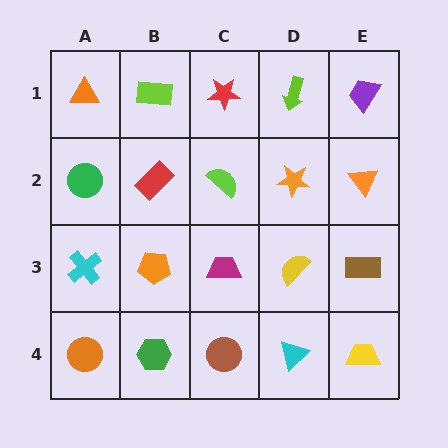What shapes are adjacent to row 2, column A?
An orange triangle (row 1, column A), a cyan cross (row 3, column A), a red rectangle (row 2, column B).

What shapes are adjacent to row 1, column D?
An orange star (row 2, column D), a red star (row 1, column C), a purple trapezoid (row 1, column E).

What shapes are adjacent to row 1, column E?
An orange triangle (row 2, column E), a lime arrow (row 1, column D).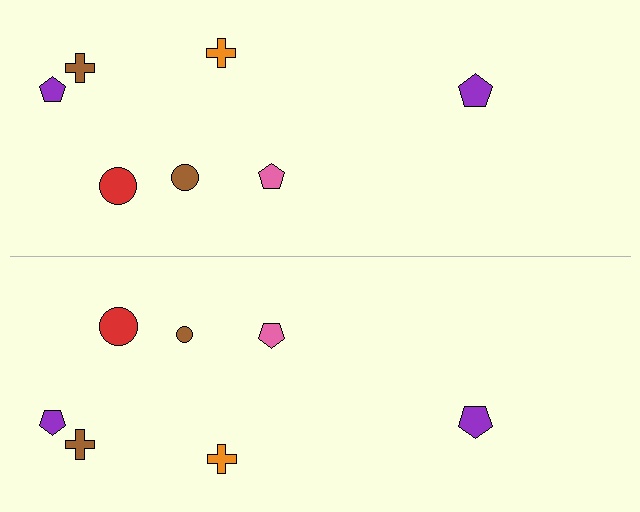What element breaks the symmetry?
The brown circle on the bottom side has a different size than its mirror counterpart.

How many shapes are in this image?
There are 14 shapes in this image.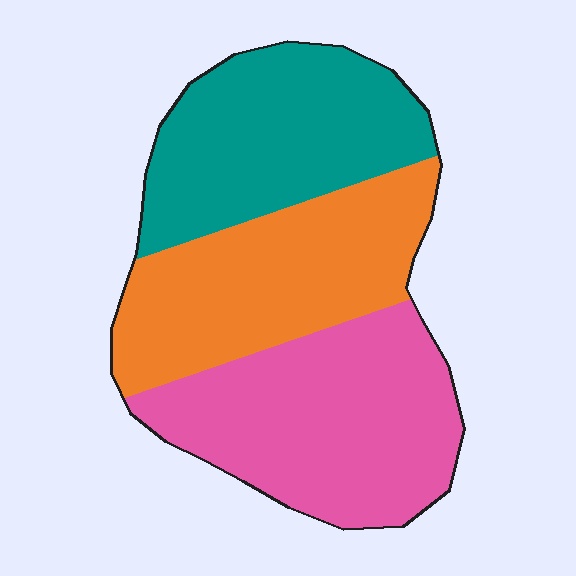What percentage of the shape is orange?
Orange takes up between a quarter and a half of the shape.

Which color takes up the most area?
Pink, at roughly 35%.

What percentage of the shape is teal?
Teal takes up between a quarter and a half of the shape.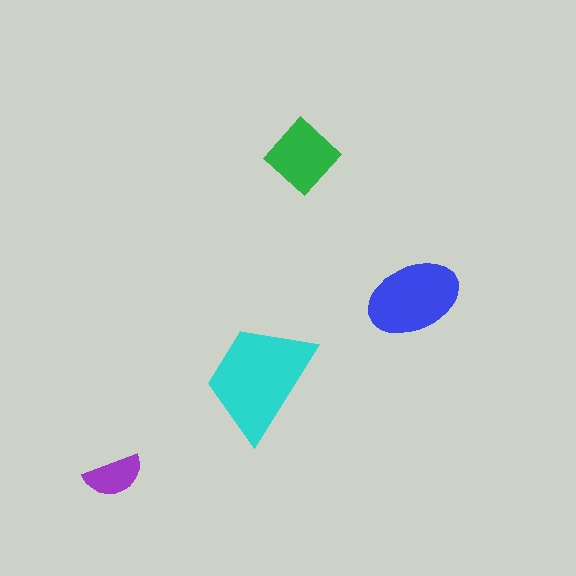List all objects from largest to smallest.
The cyan trapezoid, the blue ellipse, the green diamond, the purple semicircle.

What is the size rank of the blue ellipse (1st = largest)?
2nd.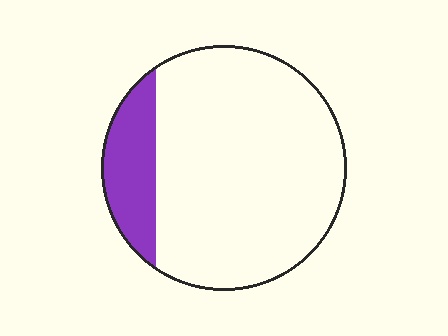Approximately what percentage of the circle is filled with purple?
Approximately 15%.